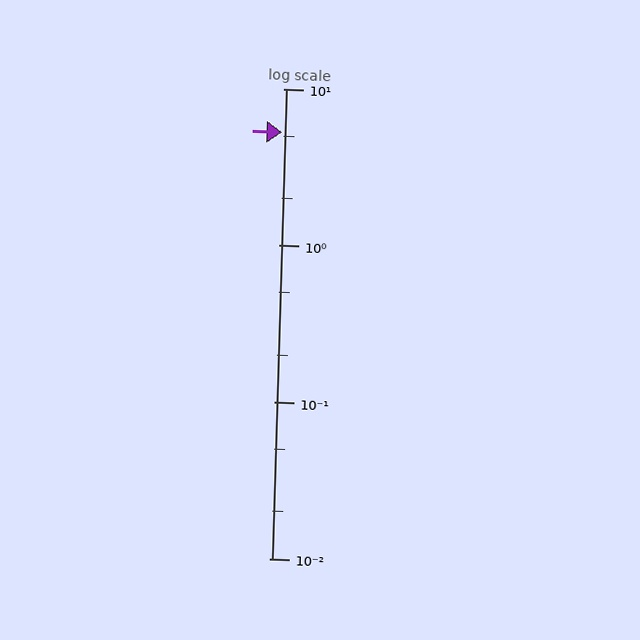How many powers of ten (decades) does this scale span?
The scale spans 3 decades, from 0.01 to 10.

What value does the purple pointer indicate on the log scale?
The pointer indicates approximately 5.3.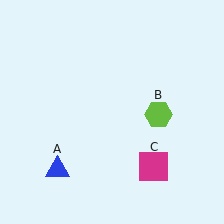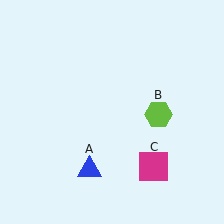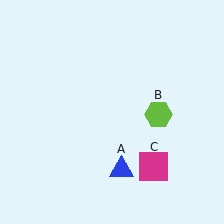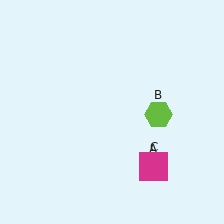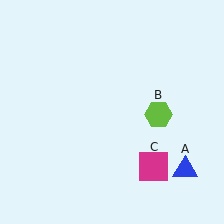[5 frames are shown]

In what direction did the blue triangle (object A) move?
The blue triangle (object A) moved right.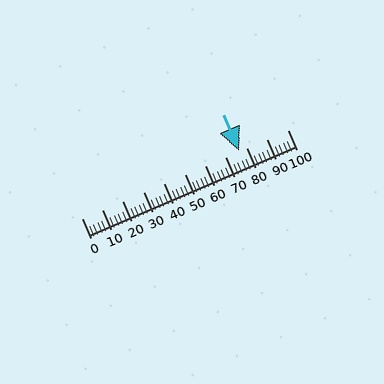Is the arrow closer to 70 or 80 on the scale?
The arrow is closer to 80.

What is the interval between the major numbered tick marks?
The major tick marks are spaced 10 units apart.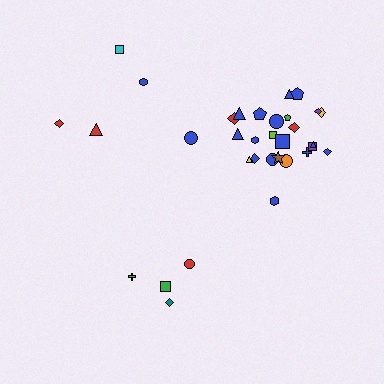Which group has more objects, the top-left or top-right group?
The top-right group.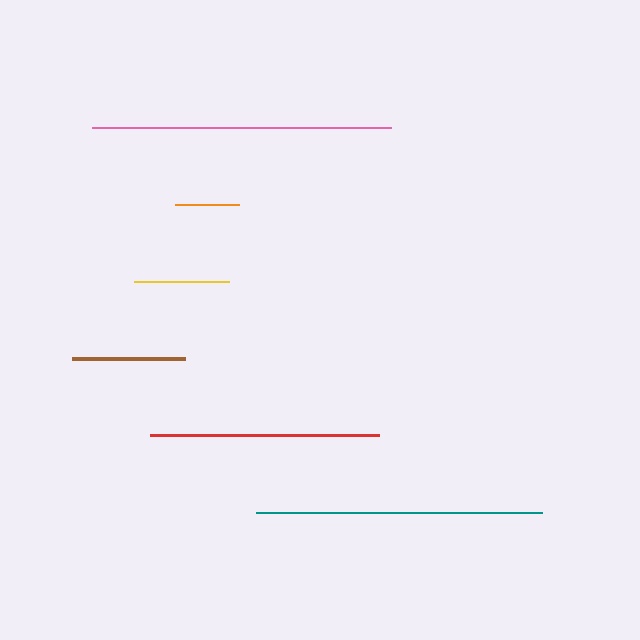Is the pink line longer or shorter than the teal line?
The pink line is longer than the teal line.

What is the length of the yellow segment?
The yellow segment is approximately 95 pixels long.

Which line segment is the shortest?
The orange line is the shortest at approximately 64 pixels.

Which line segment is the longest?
The pink line is the longest at approximately 299 pixels.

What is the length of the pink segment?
The pink segment is approximately 299 pixels long.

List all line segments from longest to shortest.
From longest to shortest: pink, teal, red, brown, yellow, orange.